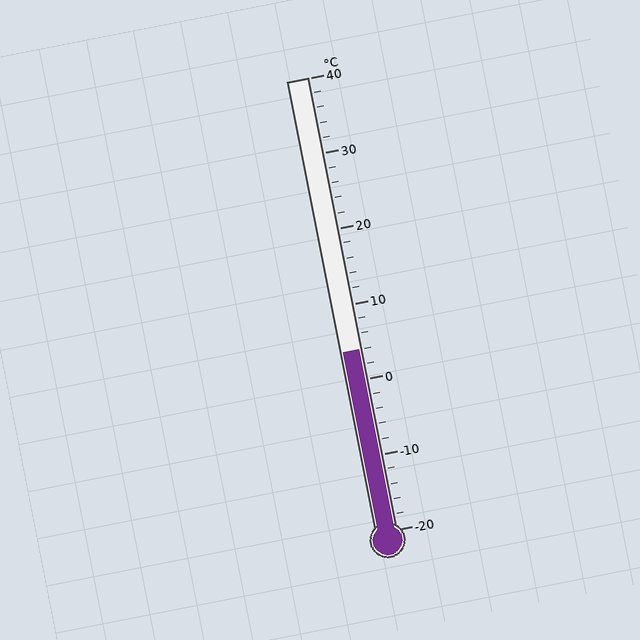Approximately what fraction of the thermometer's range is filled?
The thermometer is filled to approximately 40% of its range.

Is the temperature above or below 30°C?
The temperature is below 30°C.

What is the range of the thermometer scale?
The thermometer scale ranges from -20°C to 40°C.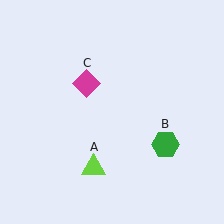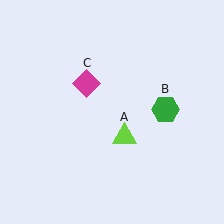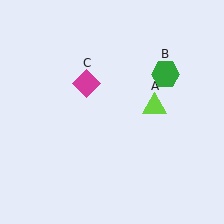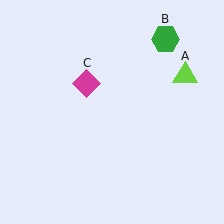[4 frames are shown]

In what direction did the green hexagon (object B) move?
The green hexagon (object B) moved up.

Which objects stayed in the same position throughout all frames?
Magenta diamond (object C) remained stationary.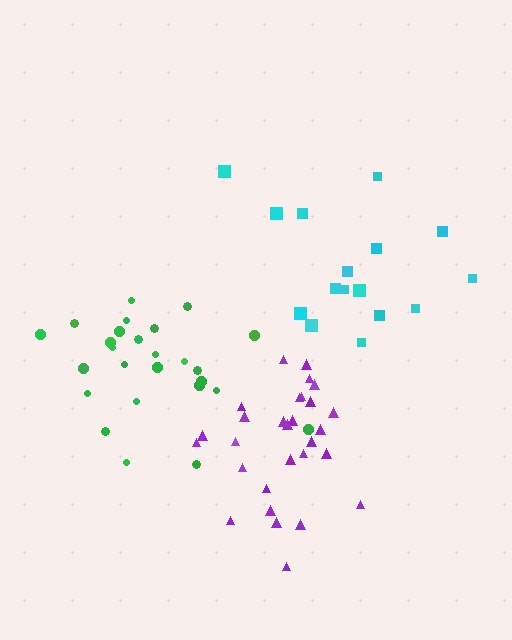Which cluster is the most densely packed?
Purple.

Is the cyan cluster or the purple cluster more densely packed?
Purple.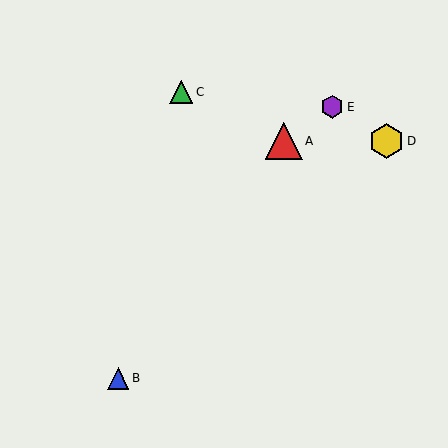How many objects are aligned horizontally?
2 objects (A, D) are aligned horizontally.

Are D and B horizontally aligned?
No, D is at y≈141 and B is at y≈378.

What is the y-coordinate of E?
Object E is at y≈107.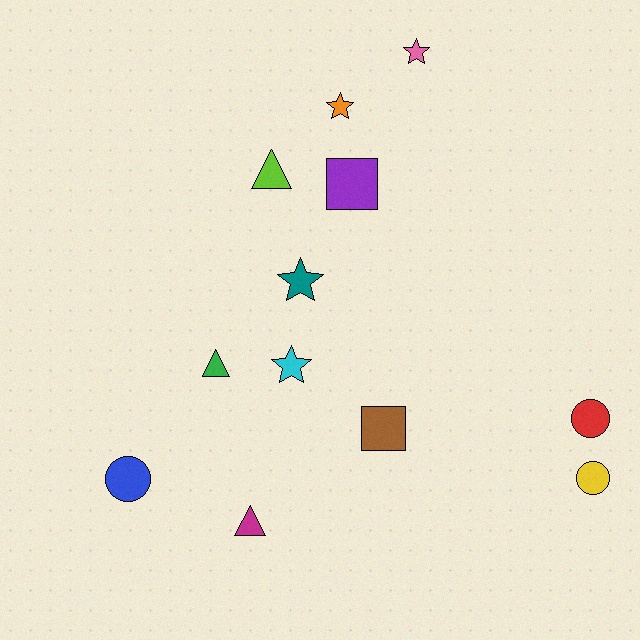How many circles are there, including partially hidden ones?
There are 3 circles.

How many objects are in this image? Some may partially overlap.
There are 12 objects.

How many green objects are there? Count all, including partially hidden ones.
There is 1 green object.